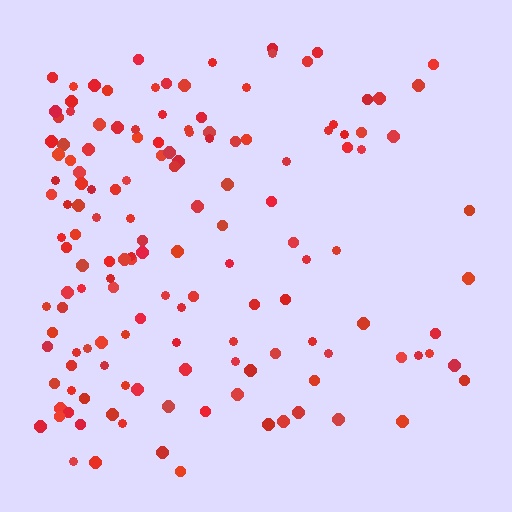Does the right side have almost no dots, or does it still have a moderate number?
Still a moderate number, just noticeably fewer than the left.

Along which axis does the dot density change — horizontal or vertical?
Horizontal.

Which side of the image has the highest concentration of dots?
The left.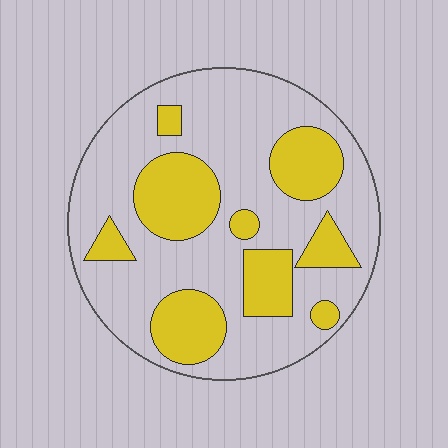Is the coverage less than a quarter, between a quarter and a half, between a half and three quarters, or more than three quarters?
Between a quarter and a half.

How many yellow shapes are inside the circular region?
9.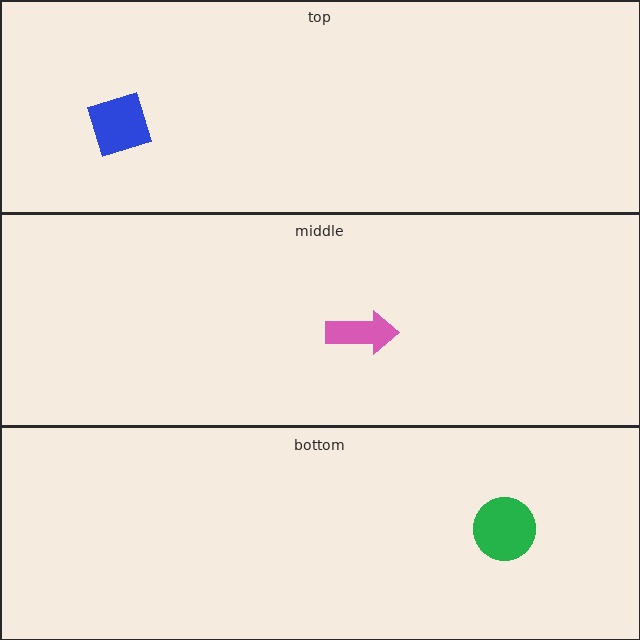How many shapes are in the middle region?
1.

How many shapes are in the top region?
1.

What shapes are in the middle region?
The pink arrow.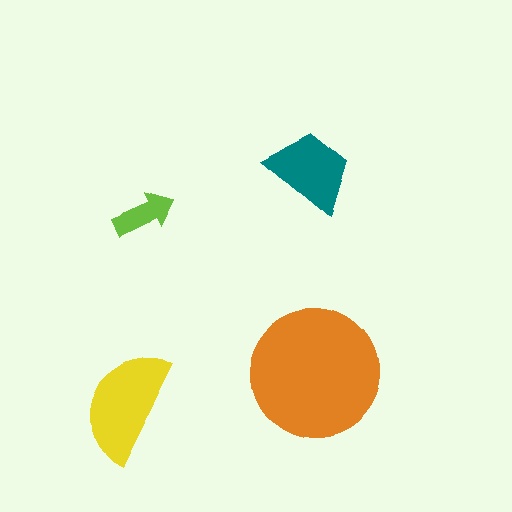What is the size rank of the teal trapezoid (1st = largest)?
3rd.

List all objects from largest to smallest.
The orange circle, the yellow semicircle, the teal trapezoid, the lime arrow.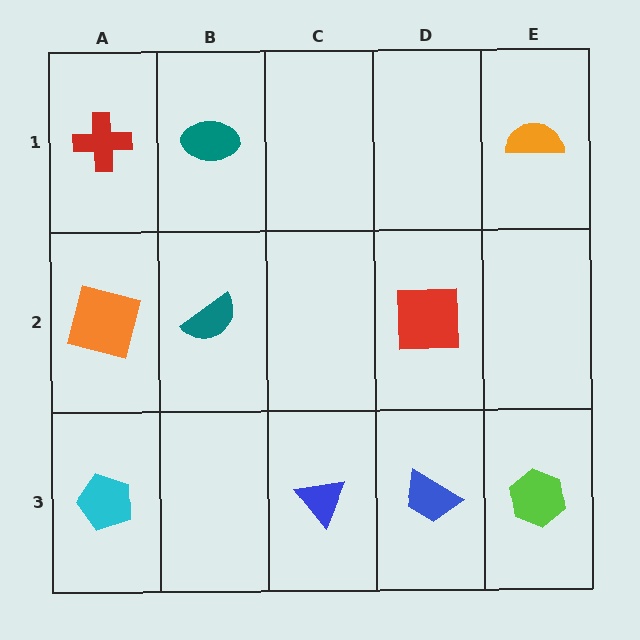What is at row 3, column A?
A cyan pentagon.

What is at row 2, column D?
A red square.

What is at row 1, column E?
An orange semicircle.